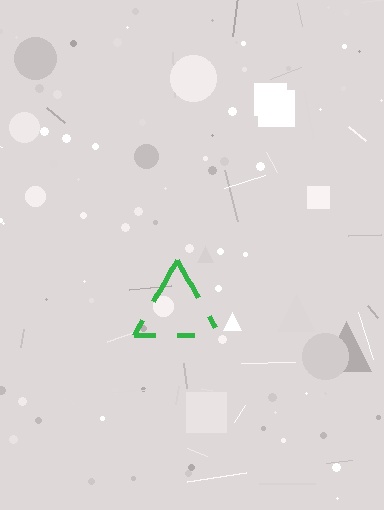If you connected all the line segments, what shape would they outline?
They would outline a triangle.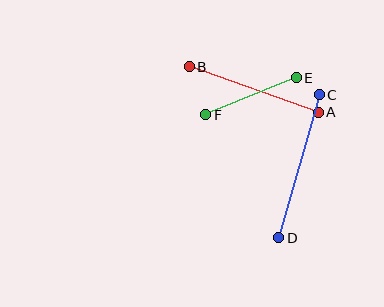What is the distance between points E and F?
The distance is approximately 98 pixels.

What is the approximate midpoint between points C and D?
The midpoint is at approximately (299, 166) pixels.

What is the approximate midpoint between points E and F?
The midpoint is at approximately (251, 96) pixels.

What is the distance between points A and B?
The distance is approximately 137 pixels.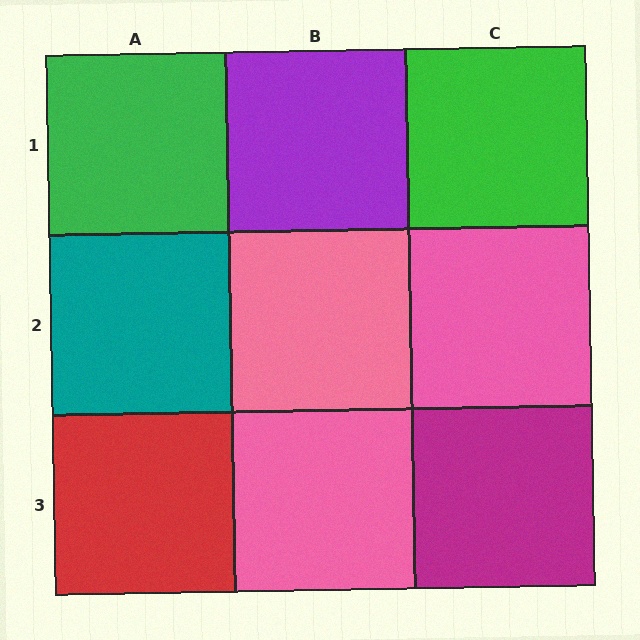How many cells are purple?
1 cell is purple.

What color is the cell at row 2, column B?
Pink.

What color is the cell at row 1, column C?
Green.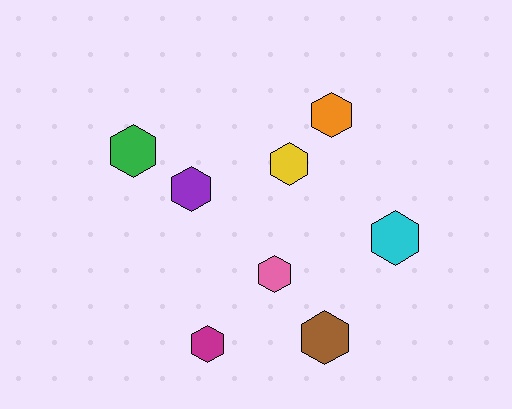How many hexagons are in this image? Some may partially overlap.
There are 8 hexagons.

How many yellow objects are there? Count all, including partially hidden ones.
There is 1 yellow object.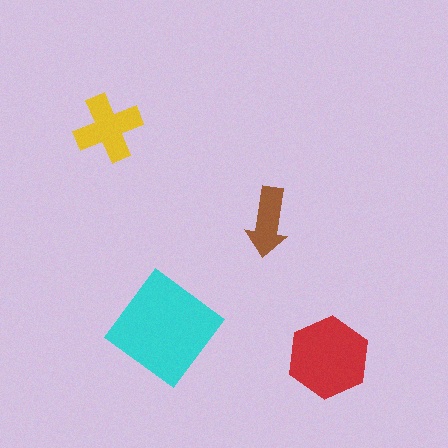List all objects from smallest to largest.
The brown arrow, the yellow cross, the red hexagon, the cyan diamond.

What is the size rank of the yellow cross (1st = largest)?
3rd.